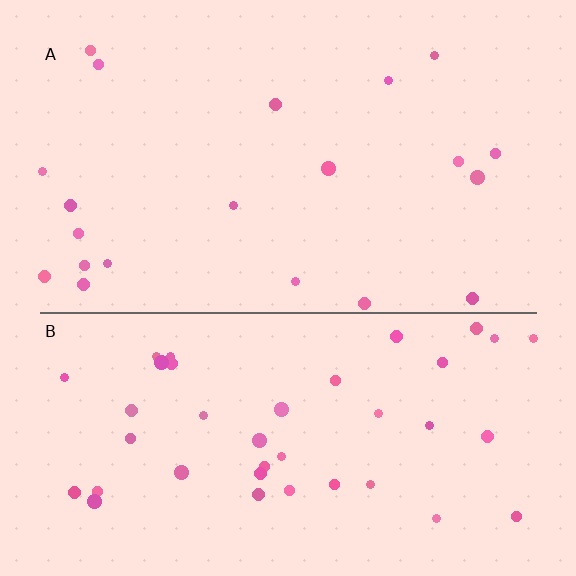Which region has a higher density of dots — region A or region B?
B (the bottom).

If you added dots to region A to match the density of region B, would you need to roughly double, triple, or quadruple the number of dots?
Approximately double.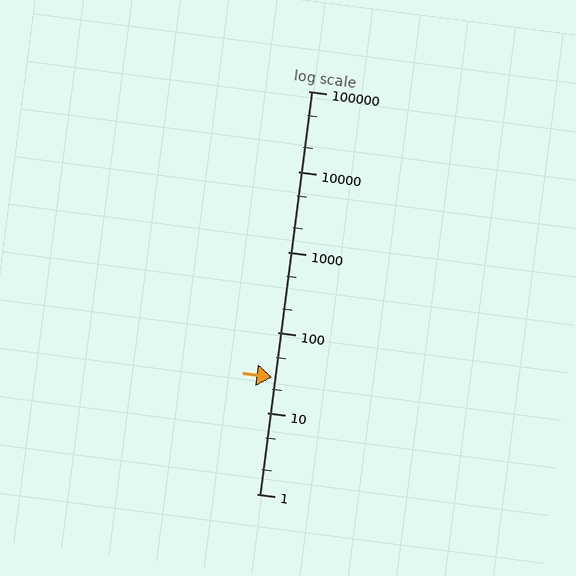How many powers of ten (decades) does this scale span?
The scale spans 5 decades, from 1 to 100000.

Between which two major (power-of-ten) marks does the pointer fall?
The pointer is between 10 and 100.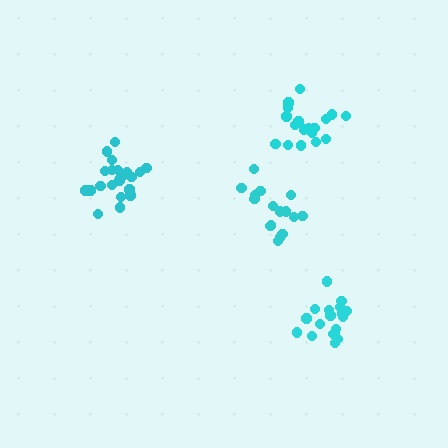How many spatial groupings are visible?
There are 4 spatial groupings.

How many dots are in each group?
Group 1: 21 dots, Group 2: 18 dots, Group 3: 18 dots, Group 4: 17 dots (74 total).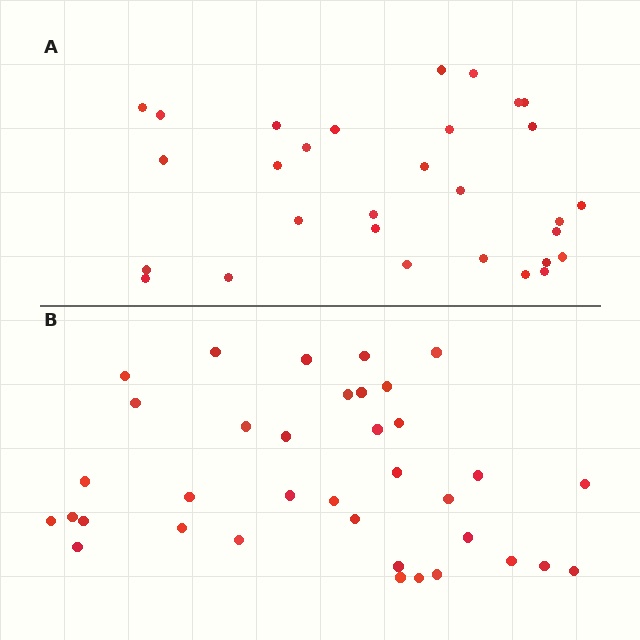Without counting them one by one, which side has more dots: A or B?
Region B (the bottom region) has more dots.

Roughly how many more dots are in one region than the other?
Region B has about 6 more dots than region A.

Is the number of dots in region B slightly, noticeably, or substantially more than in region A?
Region B has only slightly more — the two regions are fairly close. The ratio is roughly 1.2 to 1.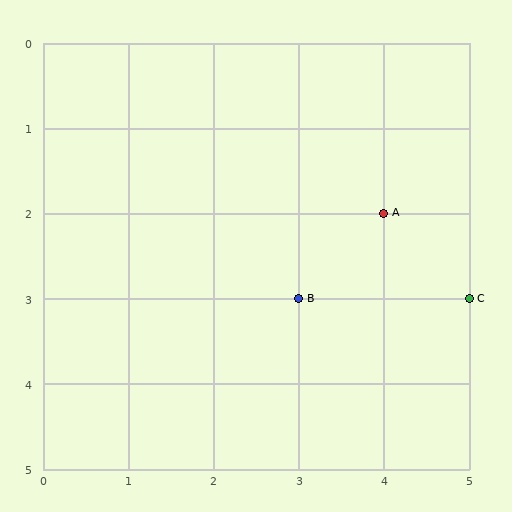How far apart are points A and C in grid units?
Points A and C are 1 column and 1 row apart (about 1.4 grid units diagonally).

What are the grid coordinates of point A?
Point A is at grid coordinates (4, 2).